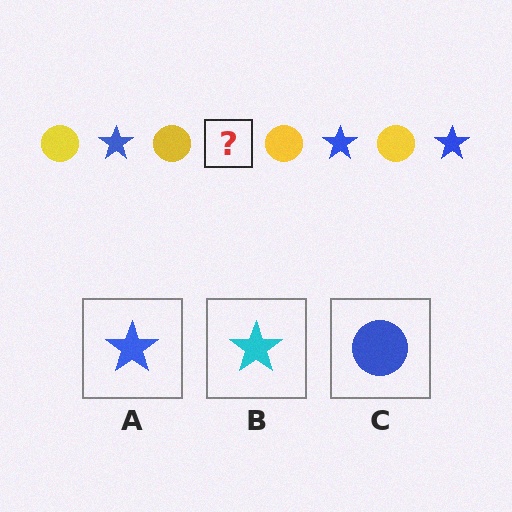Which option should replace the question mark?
Option A.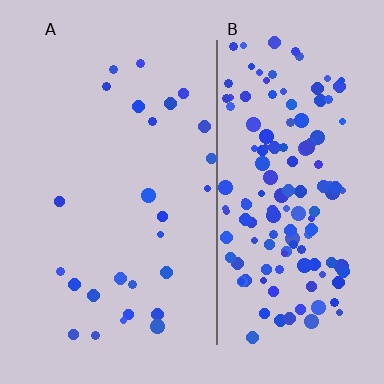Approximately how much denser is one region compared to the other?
Approximately 5.6× — region B over region A.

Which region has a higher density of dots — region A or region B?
B (the right).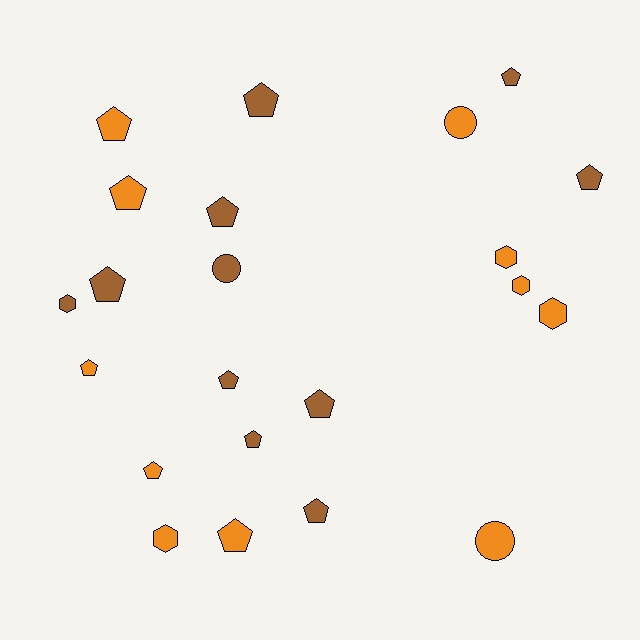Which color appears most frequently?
Orange, with 11 objects.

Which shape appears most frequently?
Pentagon, with 14 objects.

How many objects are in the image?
There are 22 objects.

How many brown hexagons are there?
There is 1 brown hexagon.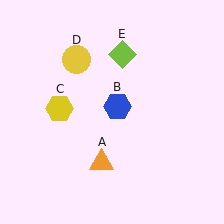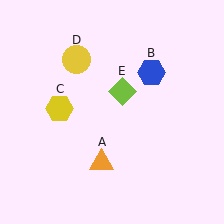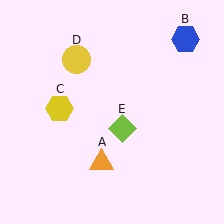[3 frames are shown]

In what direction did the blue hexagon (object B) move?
The blue hexagon (object B) moved up and to the right.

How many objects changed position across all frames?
2 objects changed position: blue hexagon (object B), lime diamond (object E).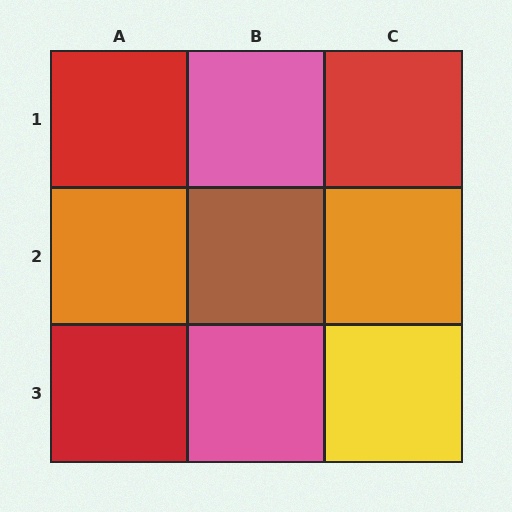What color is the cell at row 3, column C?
Yellow.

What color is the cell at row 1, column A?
Red.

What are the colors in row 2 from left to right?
Orange, brown, orange.